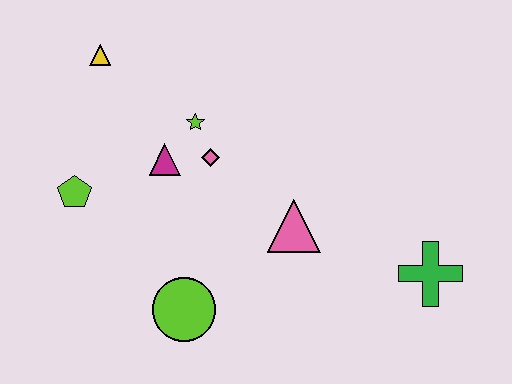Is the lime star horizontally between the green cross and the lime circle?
Yes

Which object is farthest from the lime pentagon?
The green cross is farthest from the lime pentagon.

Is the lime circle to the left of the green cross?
Yes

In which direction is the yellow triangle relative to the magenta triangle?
The yellow triangle is above the magenta triangle.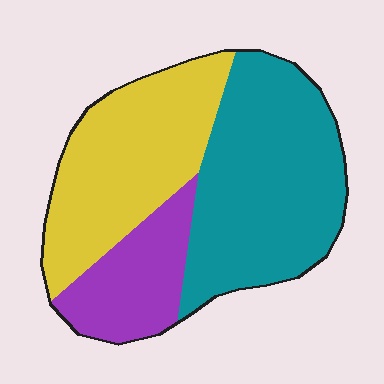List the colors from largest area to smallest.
From largest to smallest: teal, yellow, purple.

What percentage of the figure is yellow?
Yellow takes up about three eighths (3/8) of the figure.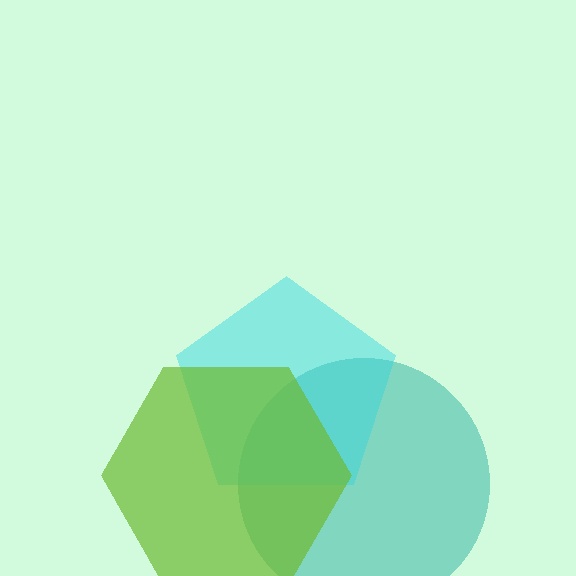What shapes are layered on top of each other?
The layered shapes are: a teal circle, a cyan pentagon, a lime hexagon.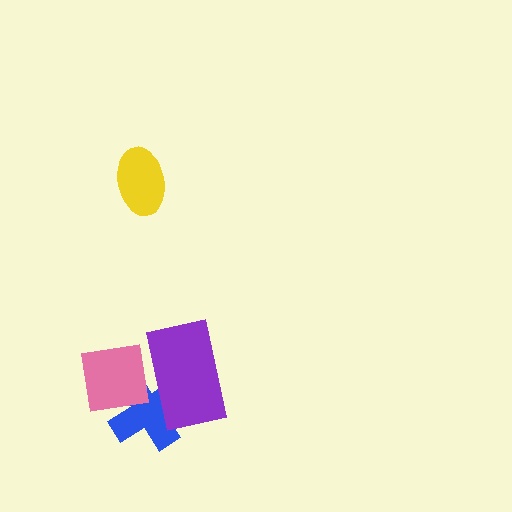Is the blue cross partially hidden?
Yes, it is partially covered by another shape.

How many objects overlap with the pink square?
2 objects overlap with the pink square.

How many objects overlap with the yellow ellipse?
0 objects overlap with the yellow ellipse.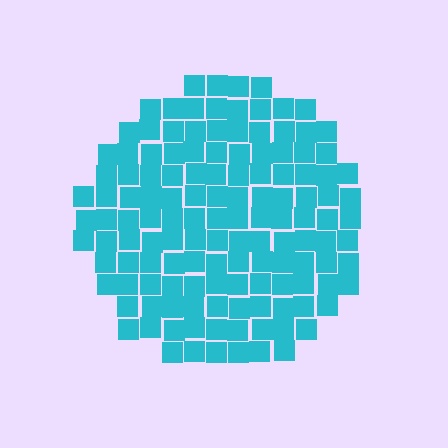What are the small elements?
The small elements are squares.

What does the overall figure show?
The overall figure shows a circle.